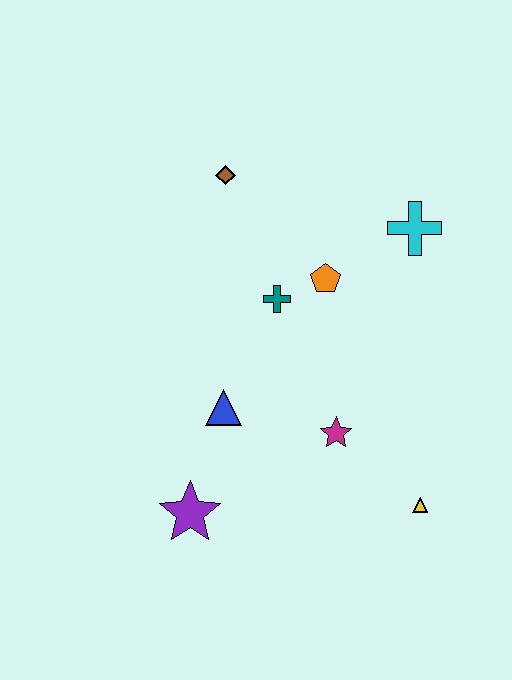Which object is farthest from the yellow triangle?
The brown diamond is farthest from the yellow triangle.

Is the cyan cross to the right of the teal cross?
Yes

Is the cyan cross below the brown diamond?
Yes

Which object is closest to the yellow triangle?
The magenta star is closest to the yellow triangle.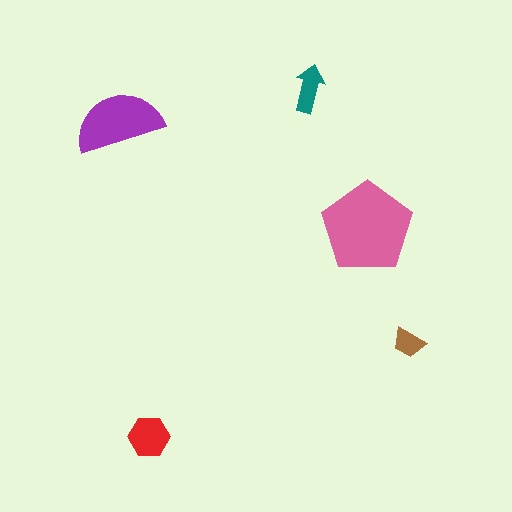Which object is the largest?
The pink pentagon.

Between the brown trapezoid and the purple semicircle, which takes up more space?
The purple semicircle.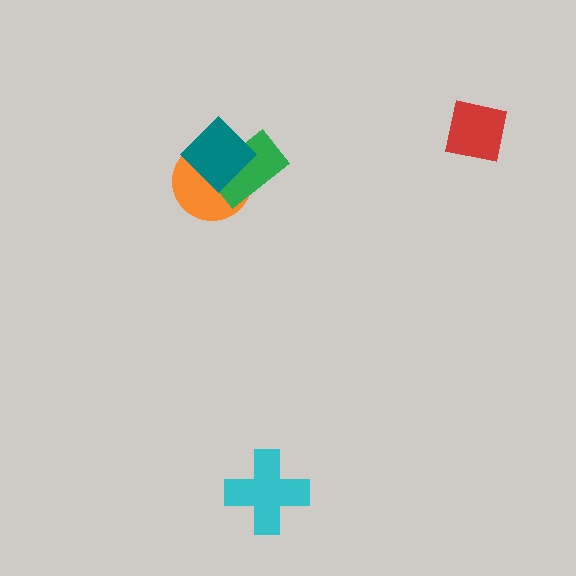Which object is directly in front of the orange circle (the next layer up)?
The green rectangle is directly in front of the orange circle.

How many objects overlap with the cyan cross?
0 objects overlap with the cyan cross.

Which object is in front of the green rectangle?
The teal diamond is in front of the green rectangle.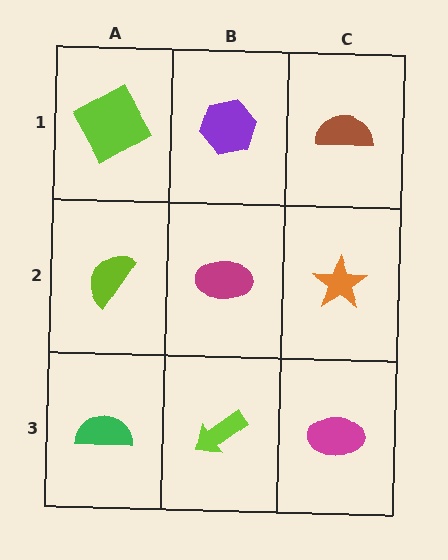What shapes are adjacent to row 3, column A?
A lime semicircle (row 2, column A), a lime arrow (row 3, column B).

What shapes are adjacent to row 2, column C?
A brown semicircle (row 1, column C), a magenta ellipse (row 3, column C), a magenta ellipse (row 2, column B).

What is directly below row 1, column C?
An orange star.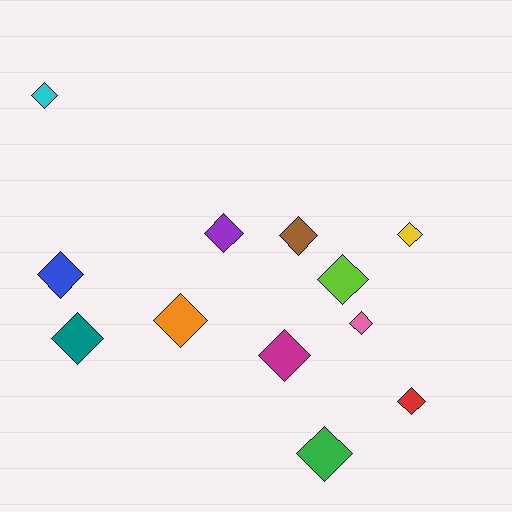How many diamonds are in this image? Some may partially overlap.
There are 12 diamonds.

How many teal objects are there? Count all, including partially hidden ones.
There is 1 teal object.